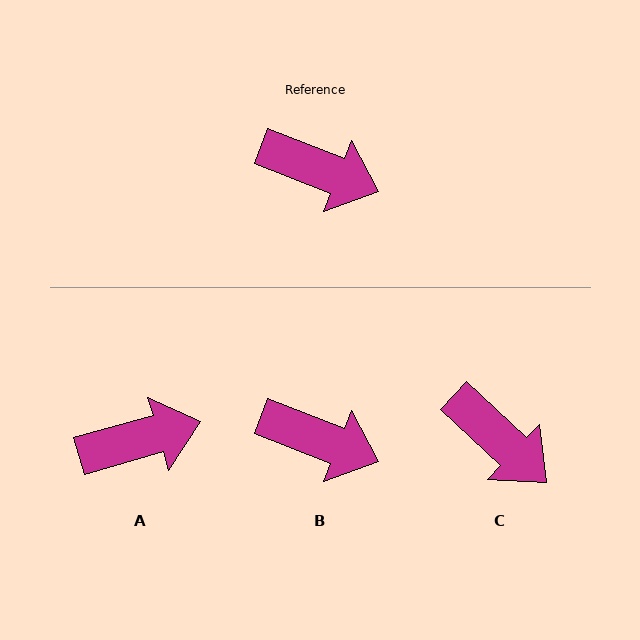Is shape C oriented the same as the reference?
No, it is off by about 22 degrees.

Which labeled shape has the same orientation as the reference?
B.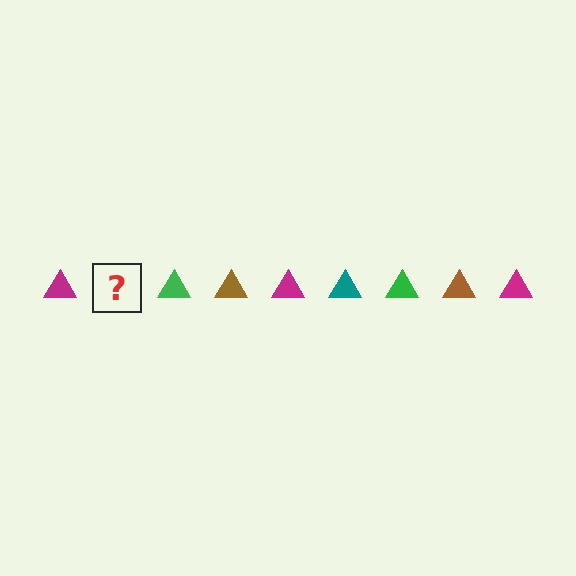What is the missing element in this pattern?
The missing element is a teal triangle.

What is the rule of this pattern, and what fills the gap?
The rule is that the pattern cycles through magenta, teal, green, brown triangles. The gap should be filled with a teal triangle.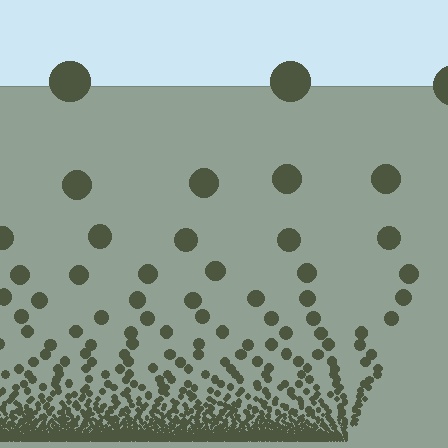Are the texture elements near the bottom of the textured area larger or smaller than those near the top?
Smaller. The gradient is inverted — elements near the bottom are smaller and denser.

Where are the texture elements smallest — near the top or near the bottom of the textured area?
Near the bottom.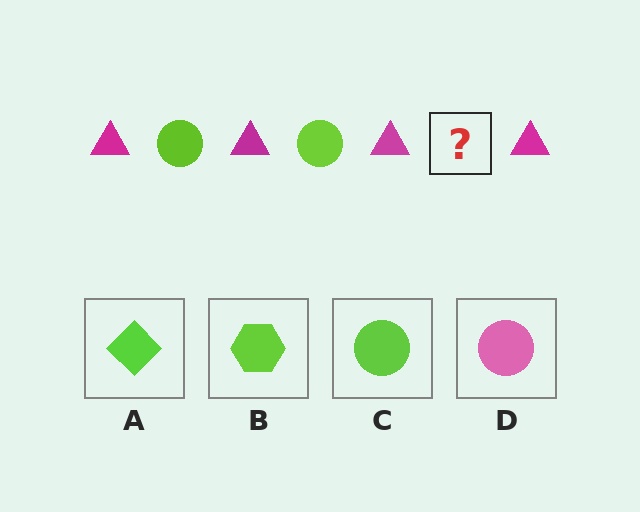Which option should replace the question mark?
Option C.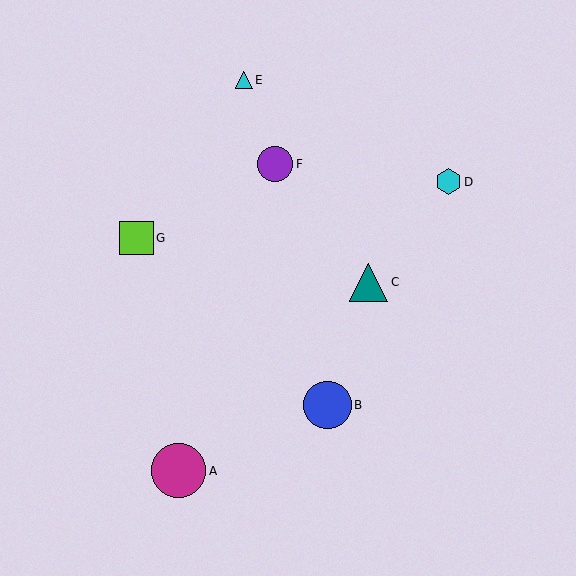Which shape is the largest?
The magenta circle (labeled A) is the largest.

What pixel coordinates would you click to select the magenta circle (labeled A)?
Click at (179, 471) to select the magenta circle A.